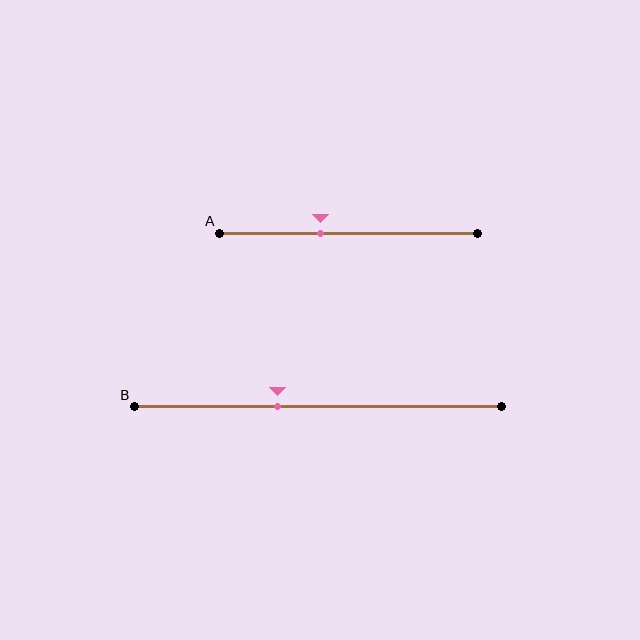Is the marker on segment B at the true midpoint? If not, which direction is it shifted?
No, the marker on segment B is shifted to the left by about 11% of the segment length.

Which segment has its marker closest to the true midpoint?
Segment A has its marker closest to the true midpoint.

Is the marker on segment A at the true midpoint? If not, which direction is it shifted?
No, the marker on segment A is shifted to the left by about 11% of the segment length.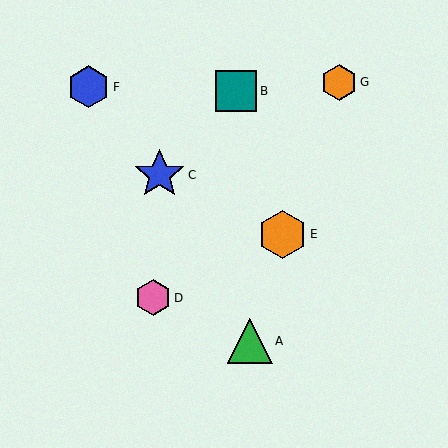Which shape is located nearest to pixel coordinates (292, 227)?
The orange hexagon (labeled E) at (282, 234) is nearest to that location.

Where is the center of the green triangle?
The center of the green triangle is at (250, 341).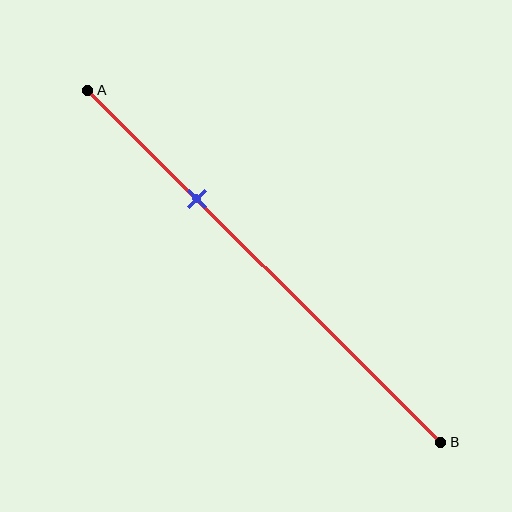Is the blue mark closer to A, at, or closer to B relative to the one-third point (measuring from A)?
The blue mark is approximately at the one-third point of segment AB.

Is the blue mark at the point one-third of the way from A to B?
Yes, the mark is approximately at the one-third point.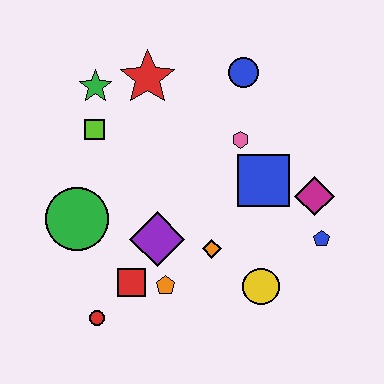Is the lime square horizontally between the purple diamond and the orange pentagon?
No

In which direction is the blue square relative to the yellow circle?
The blue square is above the yellow circle.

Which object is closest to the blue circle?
The pink hexagon is closest to the blue circle.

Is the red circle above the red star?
No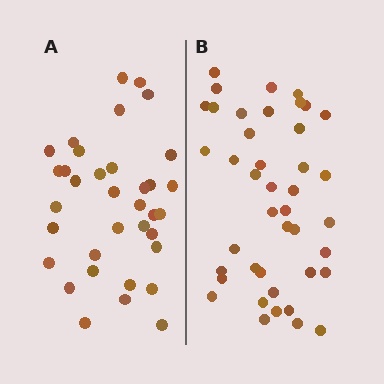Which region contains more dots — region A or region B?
Region B (the right region) has more dots.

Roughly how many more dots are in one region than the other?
Region B has roughly 8 or so more dots than region A.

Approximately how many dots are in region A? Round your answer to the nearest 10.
About 40 dots. (The exact count is 35, which rounds to 40.)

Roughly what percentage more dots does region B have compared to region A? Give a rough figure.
About 20% more.